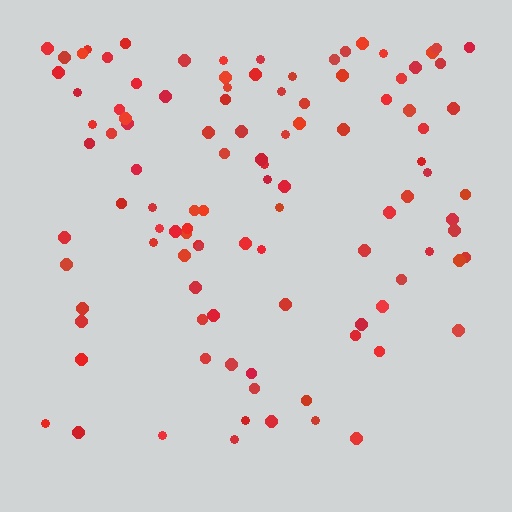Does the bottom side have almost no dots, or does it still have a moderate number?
Still a moderate number, just noticeably fewer than the top.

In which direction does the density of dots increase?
From bottom to top, with the top side densest.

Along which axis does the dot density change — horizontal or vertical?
Vertical.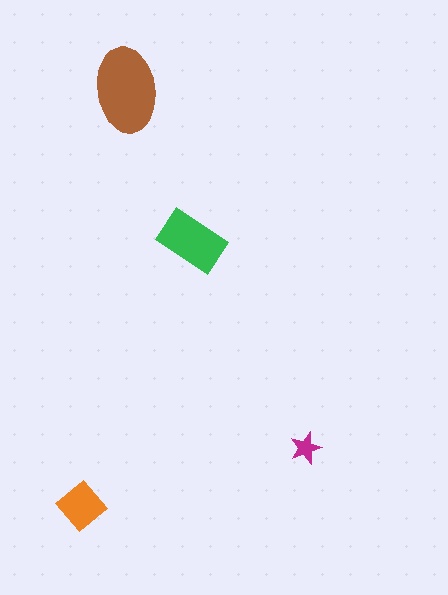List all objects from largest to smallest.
The brown ellipse, the green rectangle, the orange diamond, the magenta star.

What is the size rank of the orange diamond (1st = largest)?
3rd.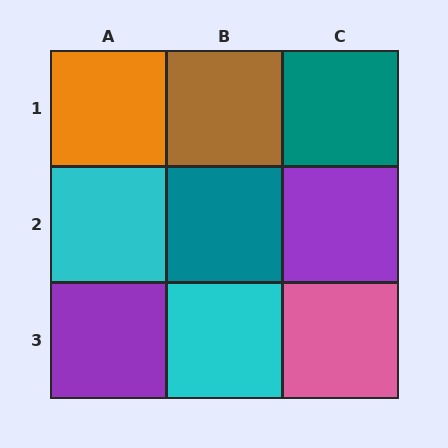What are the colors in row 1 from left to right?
Orange, brown, teal.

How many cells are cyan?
2 cells are cyan.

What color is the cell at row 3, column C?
Pink.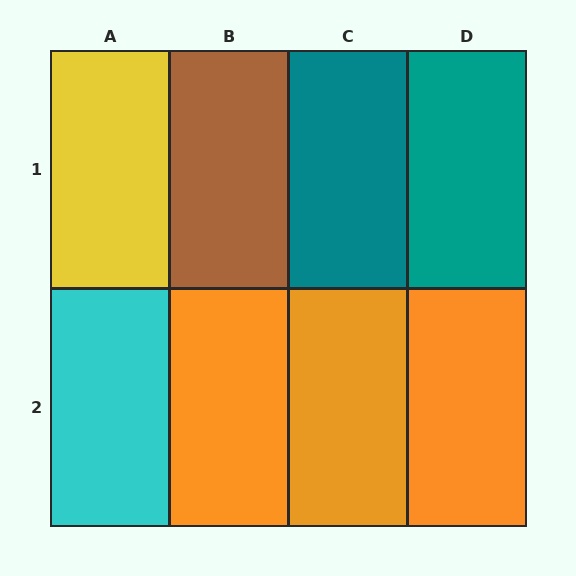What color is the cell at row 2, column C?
Orange.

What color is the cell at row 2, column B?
Orange.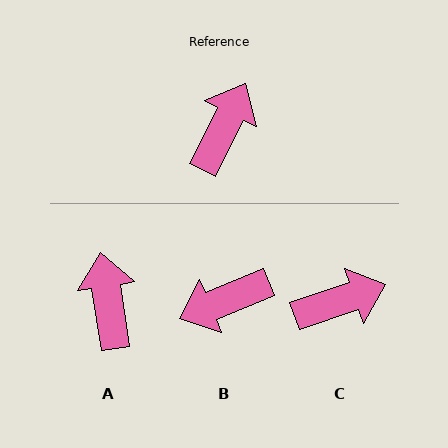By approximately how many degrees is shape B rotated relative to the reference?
Approximately 139 degrees counter-clockwise.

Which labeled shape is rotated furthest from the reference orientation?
B, about 139 degrees away.